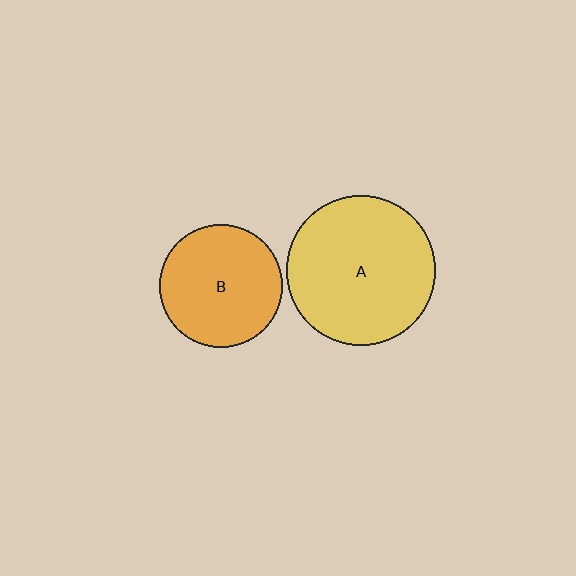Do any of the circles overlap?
No, none of the circles overlap.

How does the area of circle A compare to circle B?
Approximately 1.5 times.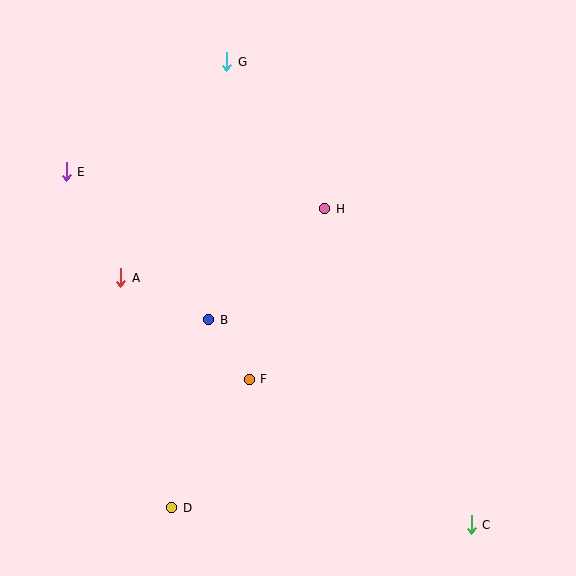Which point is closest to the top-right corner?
Point H is closest to the top-right corner.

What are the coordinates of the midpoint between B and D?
The midpoint between B and D is at (190, 414).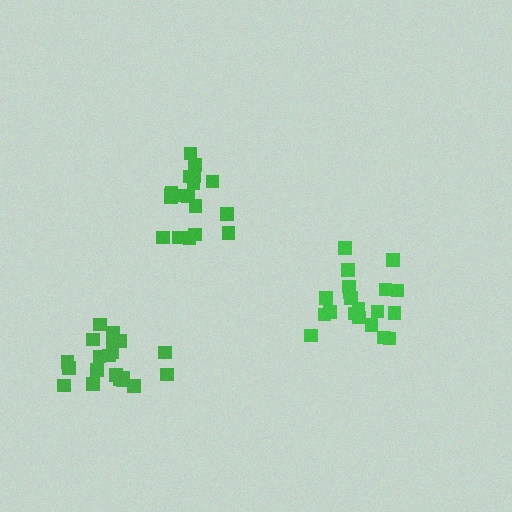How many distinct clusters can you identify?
There are 3 distinct clusters.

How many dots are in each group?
Group 1: 20 dots, Group 2: 18 dots, Group 3: 20 dots (58 total).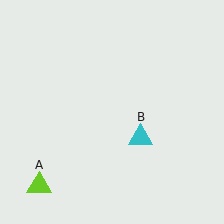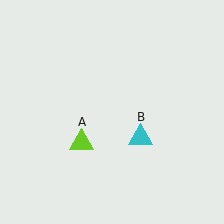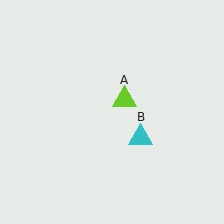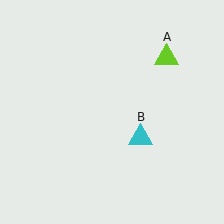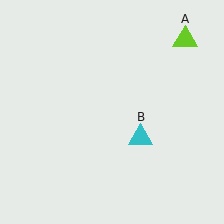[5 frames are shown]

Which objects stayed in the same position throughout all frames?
Cyan triangle (object B) remained stationary.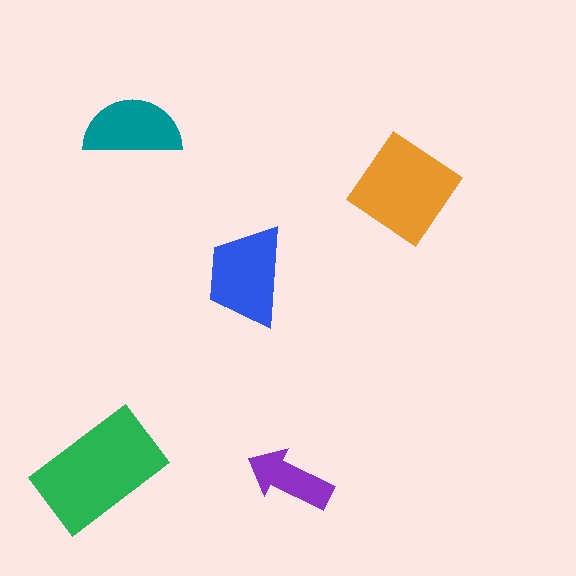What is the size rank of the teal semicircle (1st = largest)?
4th.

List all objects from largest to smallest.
The green rectangle, the orange diamond, the blue trapezoid, the teal semicircle, the purple arrow.